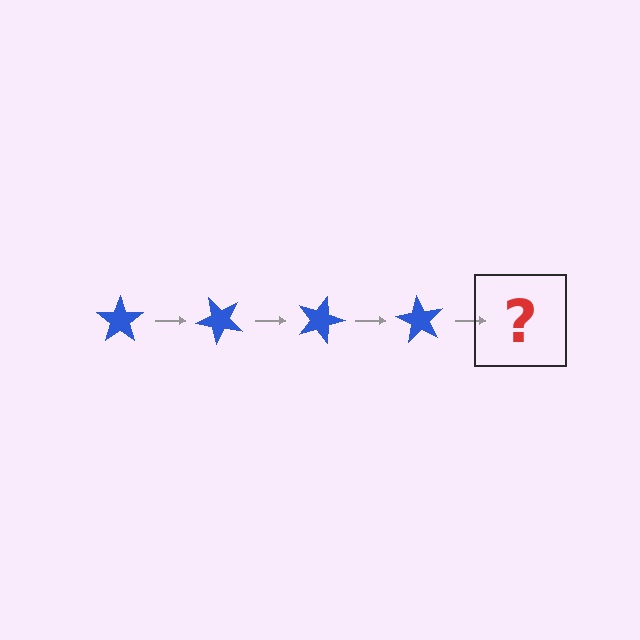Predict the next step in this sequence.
The next step is a blue star rotated 180 degrees.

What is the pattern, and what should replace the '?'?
The pattern is that the star rotates 45 degrees each step. The '?' should be a blue star rotated 180 degrees.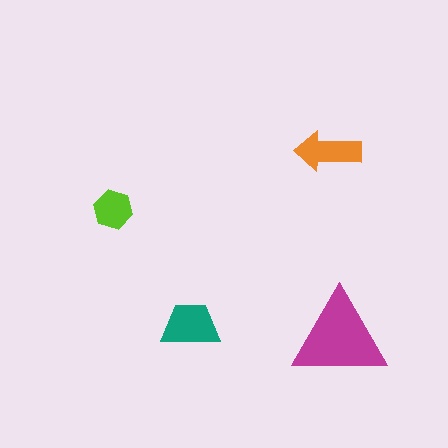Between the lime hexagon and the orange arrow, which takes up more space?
The orange arrow.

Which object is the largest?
The magenta triangle.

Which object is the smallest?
The lime hexagon.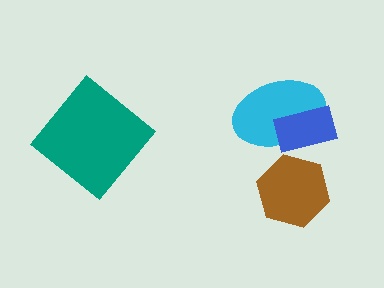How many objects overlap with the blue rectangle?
1 object overlaps with the blue rectangle.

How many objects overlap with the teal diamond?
0 objects overlap with the teal diamond.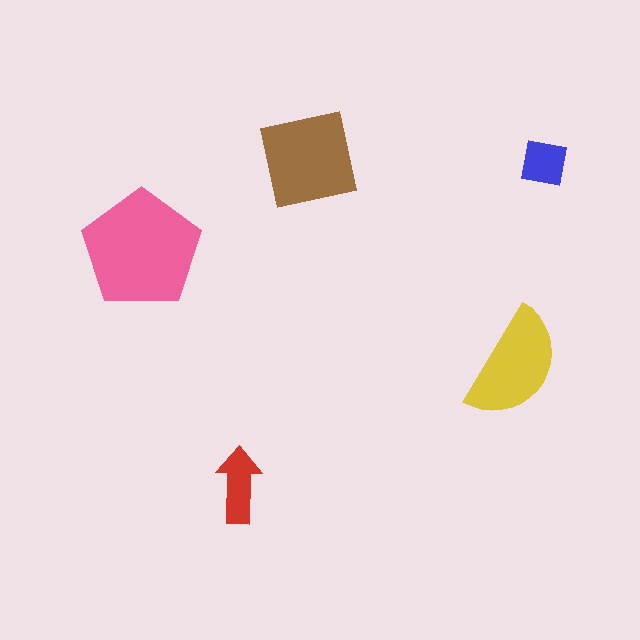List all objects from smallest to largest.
The blue square, the red arrow, the yellow semicircle, the brown square, the pink pentagon.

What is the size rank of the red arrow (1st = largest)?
4th.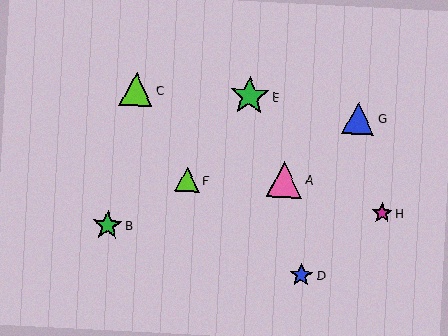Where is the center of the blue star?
The center of the blue star is at (301, 275).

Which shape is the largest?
The green star (labeled E) is the largest.